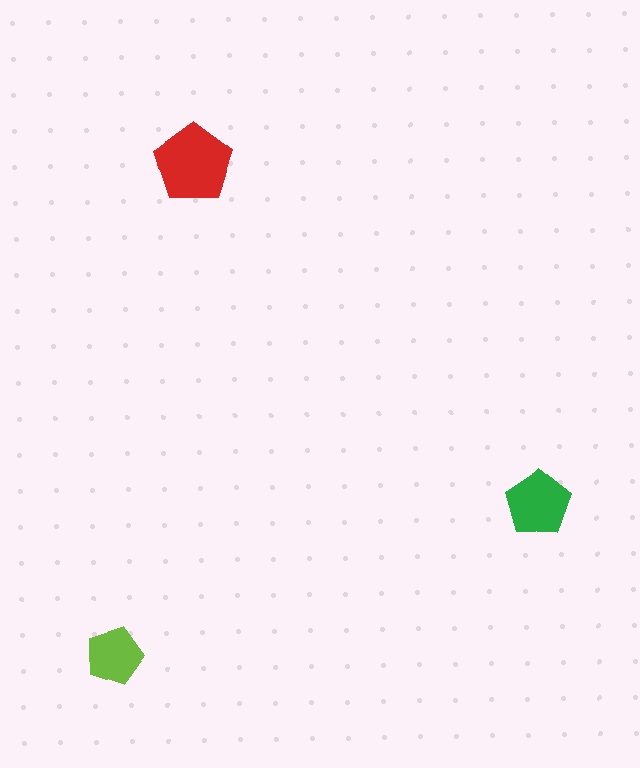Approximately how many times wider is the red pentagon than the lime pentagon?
About 1.5 times wider.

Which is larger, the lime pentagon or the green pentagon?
The green one.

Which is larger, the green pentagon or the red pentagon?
The red one.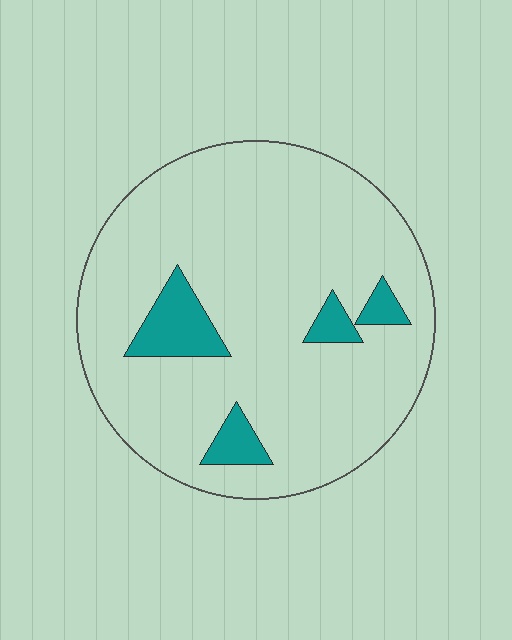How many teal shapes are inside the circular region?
4.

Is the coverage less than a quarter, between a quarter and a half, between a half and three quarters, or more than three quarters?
Less than a quarter.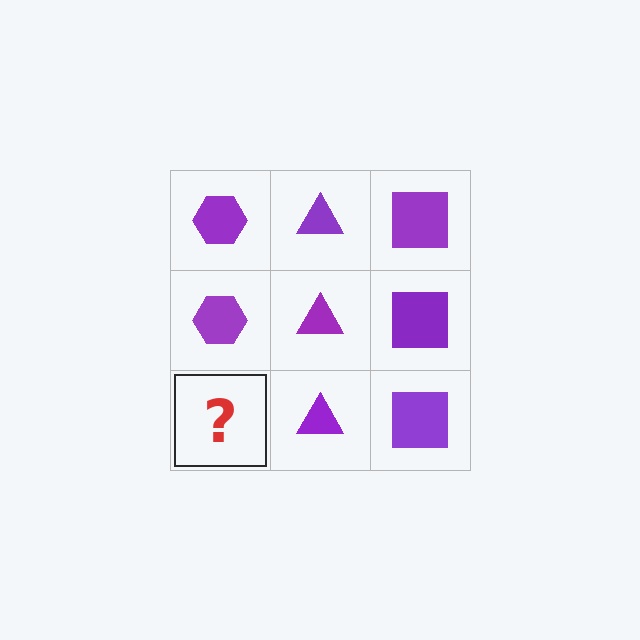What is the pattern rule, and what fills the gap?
The rule is that each column has a consistent shape. The gap should be filled with a purple hexagon.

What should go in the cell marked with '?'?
The missing cell should contain a purple hexagon.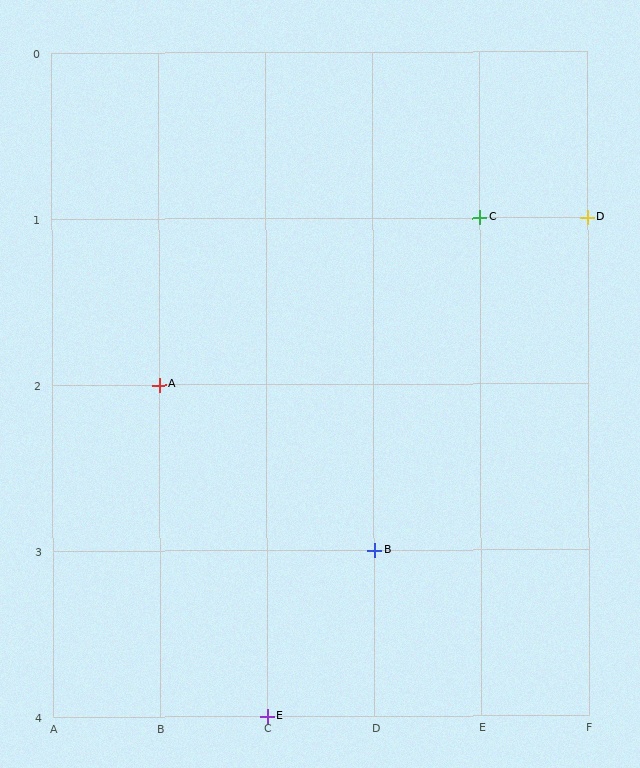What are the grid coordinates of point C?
Point C is at grid coordinates (E, 1).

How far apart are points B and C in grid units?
Points B and C are 1 column and 2 rows apart (about 2.2 grid units diagonally).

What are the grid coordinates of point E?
Point E is at grid coordinates (C, 4).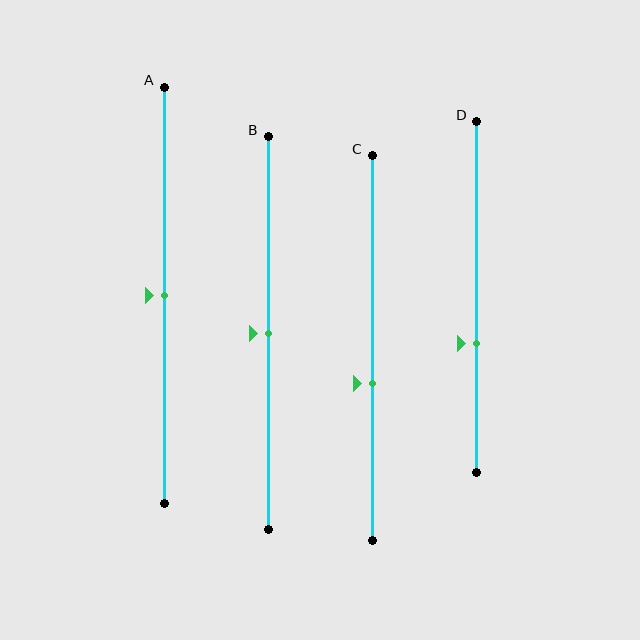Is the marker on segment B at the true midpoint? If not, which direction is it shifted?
Yes, the marker on segment B is at the true midpoint.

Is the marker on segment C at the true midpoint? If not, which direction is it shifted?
No, the marker on segment C is shifted downward by about 9% of the segment length.